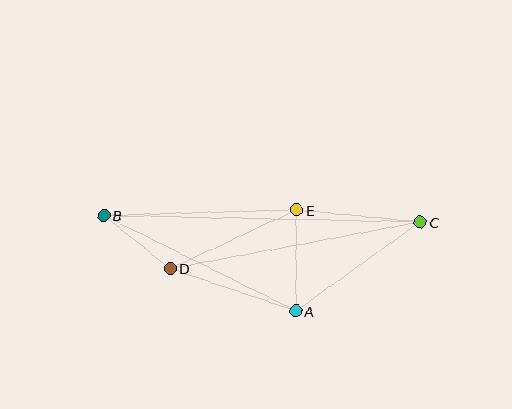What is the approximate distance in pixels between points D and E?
The distance between D and E is approximately 139 pixels.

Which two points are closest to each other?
Points B and D are closest to each other.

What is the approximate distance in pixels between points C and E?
The distance between C and E is approximately 125 pixels.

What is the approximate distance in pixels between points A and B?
The distance between A and B is approximately 214 pixels.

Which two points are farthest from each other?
Points B and C are farthest from each other.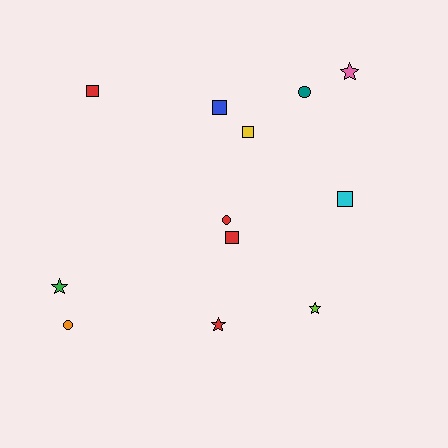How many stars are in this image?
There are 4 stars.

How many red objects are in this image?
There are 4 red objects.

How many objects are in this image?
There are 12 objects.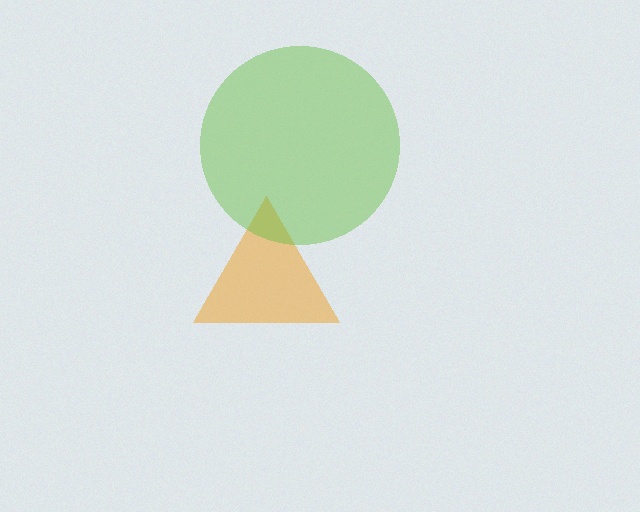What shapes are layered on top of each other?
The layered shapes are: an orange triangle, a lime circle.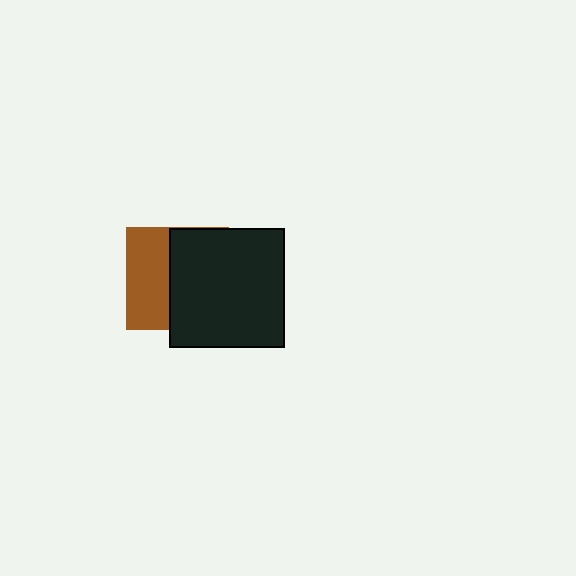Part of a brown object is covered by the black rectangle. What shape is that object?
It is a square.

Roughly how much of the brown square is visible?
A small part of it is visible (roughly 42%).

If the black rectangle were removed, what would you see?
You would see the complete brown square.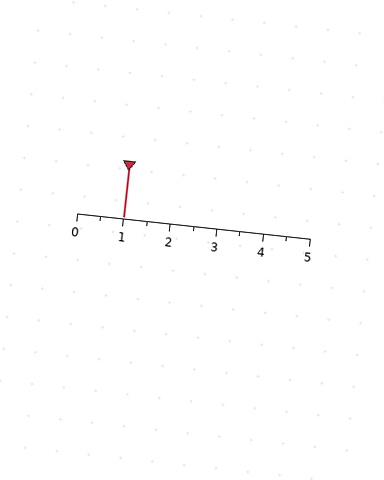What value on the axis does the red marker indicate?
The marker indicates approximately 1.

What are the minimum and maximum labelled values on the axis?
The axis runs from 0 to 5.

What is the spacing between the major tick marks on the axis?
The major ticks are spaced 1 apart.